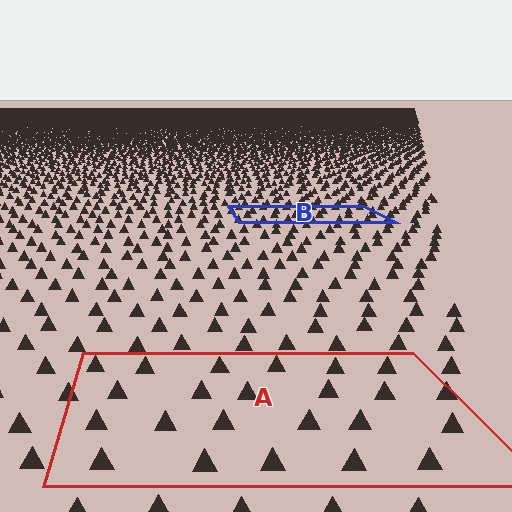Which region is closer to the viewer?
Region A is closer. The texture elements there are larger and more spread out.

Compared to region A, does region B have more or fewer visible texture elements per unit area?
Region B has more texture elements per unit area — they are packed more densely because it is farther away.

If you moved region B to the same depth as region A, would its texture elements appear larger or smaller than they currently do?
They would appear larger. At a closer depth, the same texture elements are projected at a bigger on-screen size.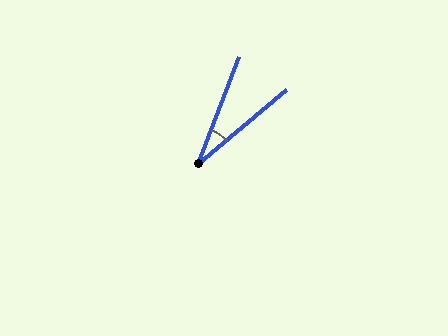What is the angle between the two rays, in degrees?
Approximately 29 degrees.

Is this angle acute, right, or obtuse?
It is acute.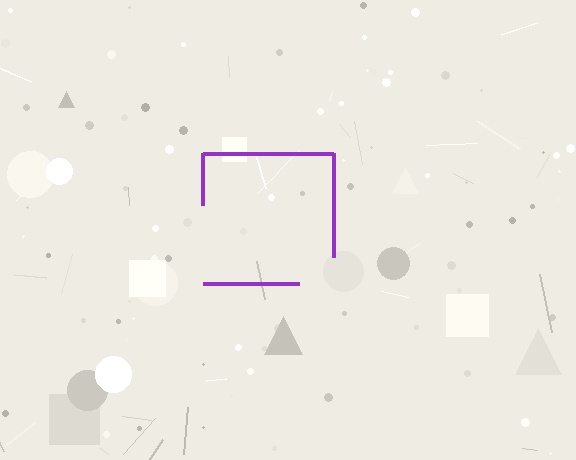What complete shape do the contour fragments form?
The contour fragments form a square.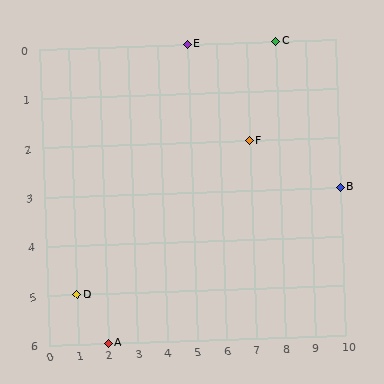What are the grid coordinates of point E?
Point E is at grid coordinates (5, 0).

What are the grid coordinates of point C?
Point C is at grid coordinates (8, 0).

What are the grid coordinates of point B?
Point B is at grid coordinates (10, 3).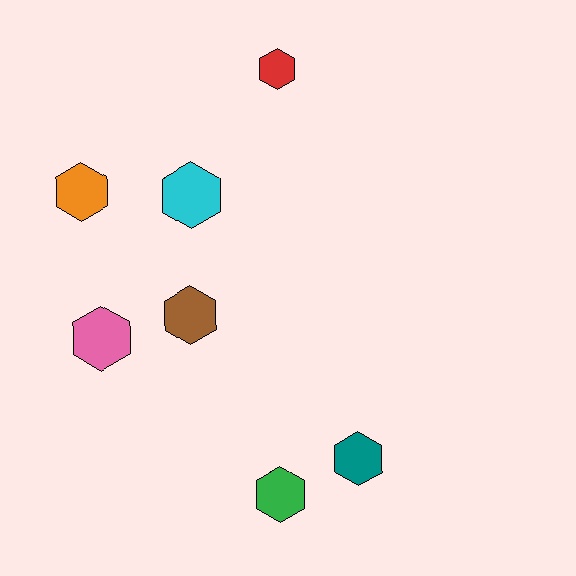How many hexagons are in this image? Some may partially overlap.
There are 7 hexagons.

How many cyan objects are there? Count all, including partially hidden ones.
There is 1 cyan object.